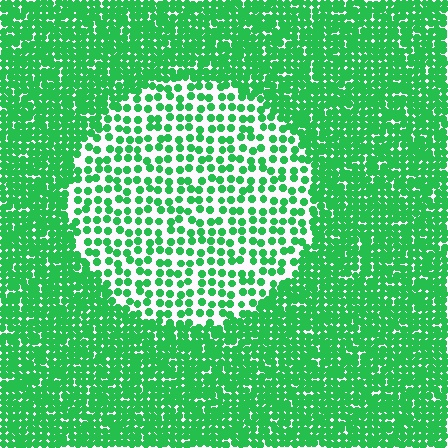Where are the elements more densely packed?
The elements are more densely packed outside the circle boundary.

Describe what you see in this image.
The image contains small green elements arranged at two different densities. A circle-shaped region is visible where the elements are less densely packed than the surrounding area.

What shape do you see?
I see a circle.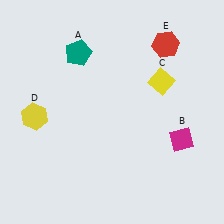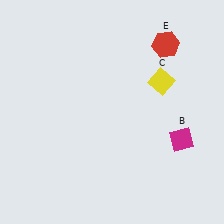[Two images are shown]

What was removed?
The yellow hexagon (D), the teal pentagon (A) were removed in Image 2.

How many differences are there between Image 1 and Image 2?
There are 2 differences between the two images.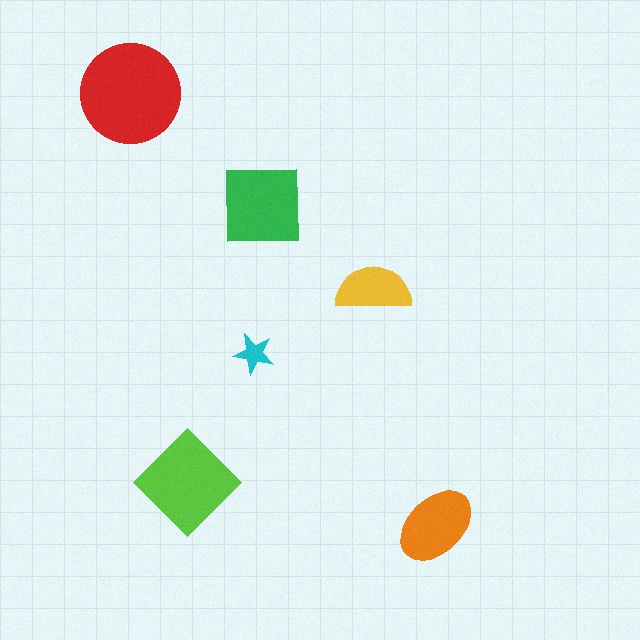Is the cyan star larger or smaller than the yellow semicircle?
Smaller.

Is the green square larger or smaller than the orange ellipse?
Larger.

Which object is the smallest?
The cyan star.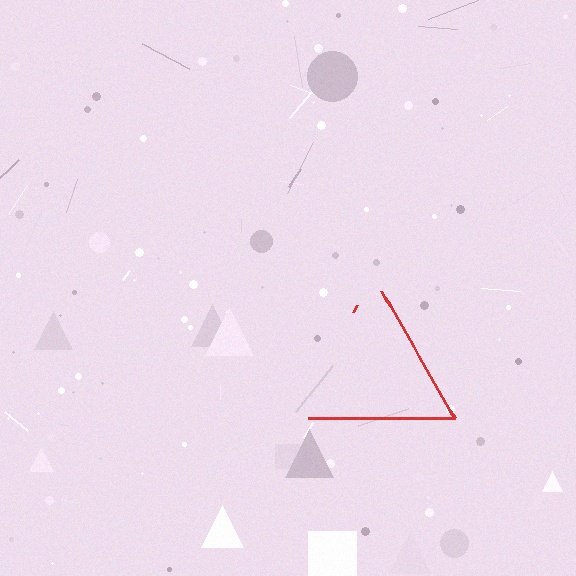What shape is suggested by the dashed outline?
The dashed outline suggests a triangle.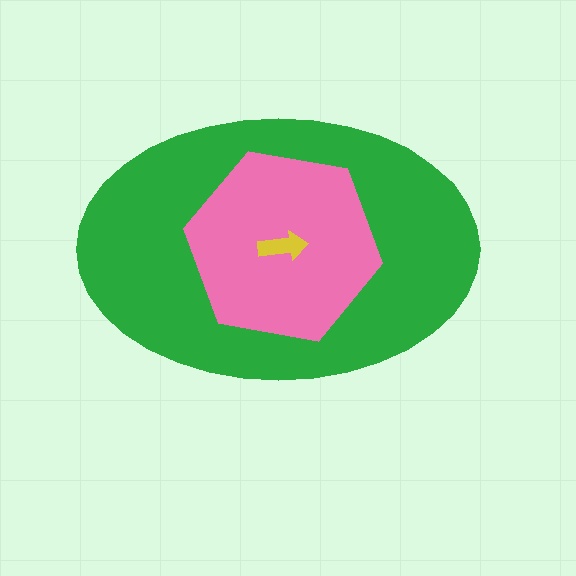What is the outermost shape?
The green ellipse.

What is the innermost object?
The yellow arrow.